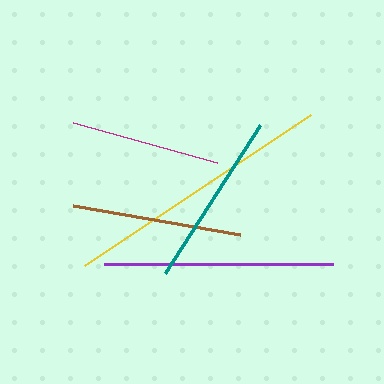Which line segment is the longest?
The yellow line is the longest at approximately 272 pixels.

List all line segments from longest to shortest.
From longest to shortest: yellow, purple, teal, brown, magenta.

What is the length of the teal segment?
The teal segment is approximately 175 pixels long.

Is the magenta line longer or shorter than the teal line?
The teal line is longer than the magenta line.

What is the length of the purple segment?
The purple segment is approximately 229 pixels long.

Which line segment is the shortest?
The magenta line is the shortest at approximately 149 pixels.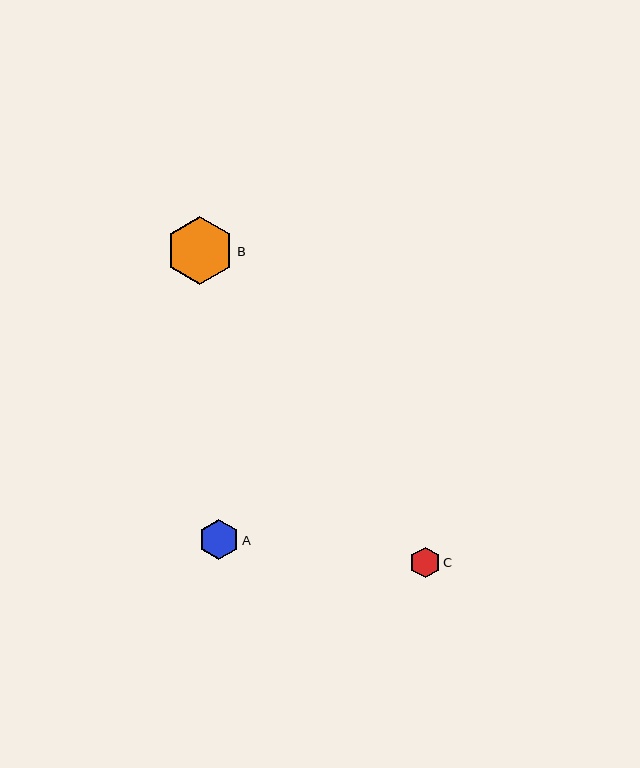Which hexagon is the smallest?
Hexagon C is the smallest with a size of approximately 31 pixels.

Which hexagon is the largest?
Hexagon B is the largest with a size of approximately 68 pixels.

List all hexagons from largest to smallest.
From largest to smallest: B, A, C.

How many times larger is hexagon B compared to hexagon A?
Hexagon B is approximately 1.7 times the size of hexagon A.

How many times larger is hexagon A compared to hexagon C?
Hexagon A is approximately 1.3 times the size of hexagon C.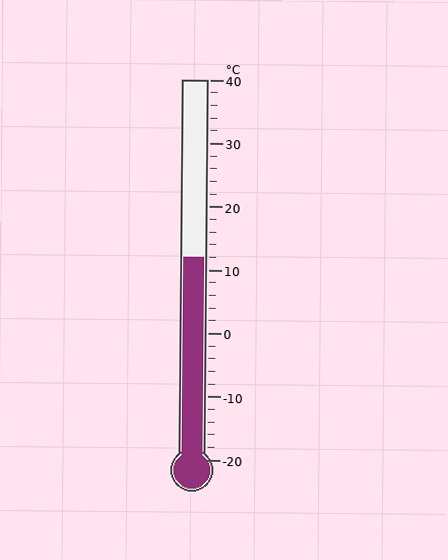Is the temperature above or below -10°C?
The temperature is above -10°C.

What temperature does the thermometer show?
The thermometer shows approximately 12°C.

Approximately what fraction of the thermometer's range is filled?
The thermometer is filled to approximately 55% of its range.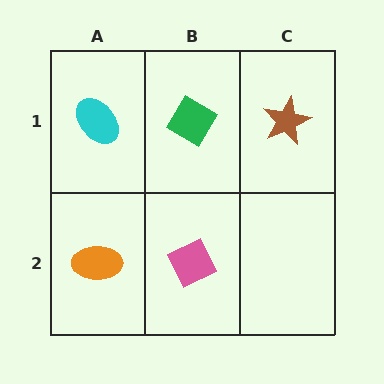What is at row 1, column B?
A green diamond.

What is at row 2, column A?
An orange ellipse.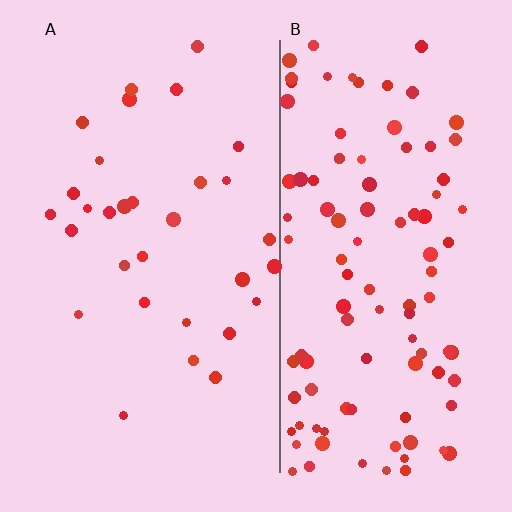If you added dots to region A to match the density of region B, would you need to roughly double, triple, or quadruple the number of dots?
Approximately triple.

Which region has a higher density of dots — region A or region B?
B (the right).